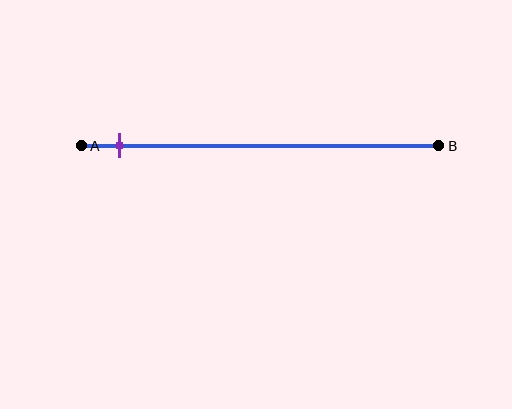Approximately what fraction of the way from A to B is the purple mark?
The purple mark is approximately 10% of the way from A to B.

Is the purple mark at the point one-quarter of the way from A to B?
No, the mark is at about 10% from A, not at the 25% one-quarter point.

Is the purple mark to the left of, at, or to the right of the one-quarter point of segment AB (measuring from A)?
The purple mark is to the left of the one-quarter point of segment AB.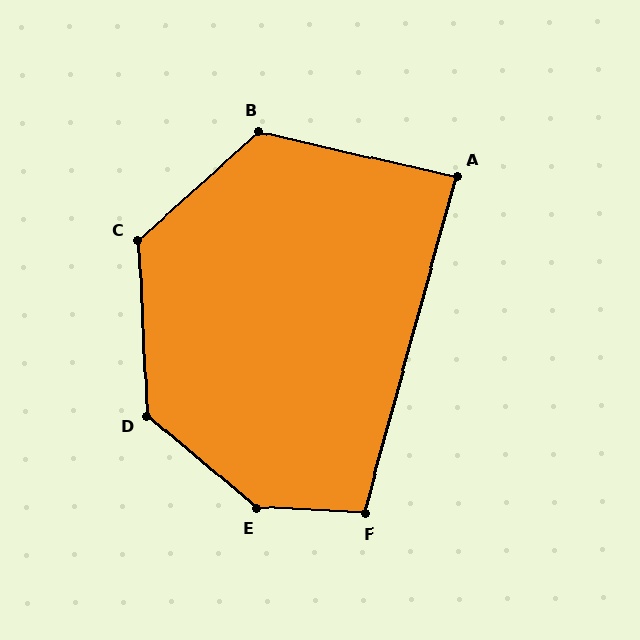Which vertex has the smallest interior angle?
A, at approximately 87 degrees.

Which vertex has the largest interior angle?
E, at approximately 143 degrees.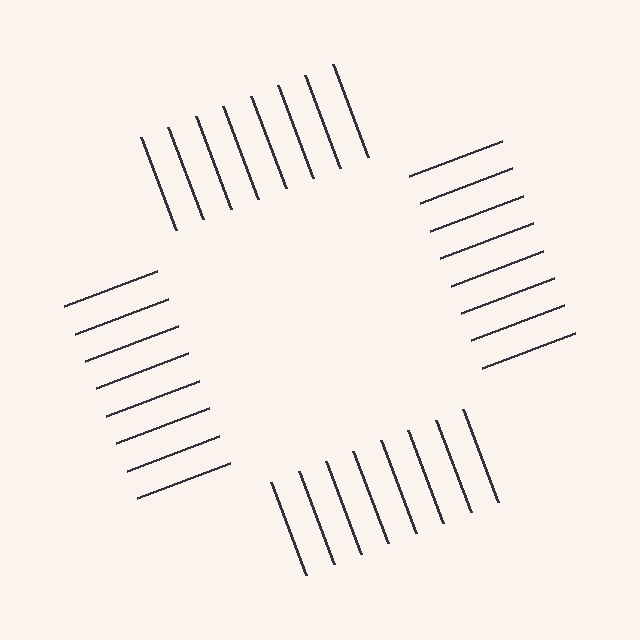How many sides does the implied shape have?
4 sides — the line-ends trace a square.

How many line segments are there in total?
32 — 8 along each of the 4 edges.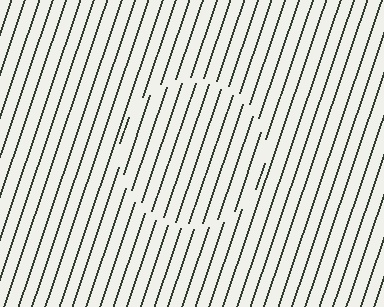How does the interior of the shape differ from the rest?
The interior of the shape contains the same grating, shifted by half a period — the contour is defined by the phase discontinuity where line-ends from the inner and outer gratings abut.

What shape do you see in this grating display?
An illusory circle. The interior of the shape contains the same grating, shifted by half a period — the contour is defined by the phase discontinuity where line-ends from the inner and outer gratings abut.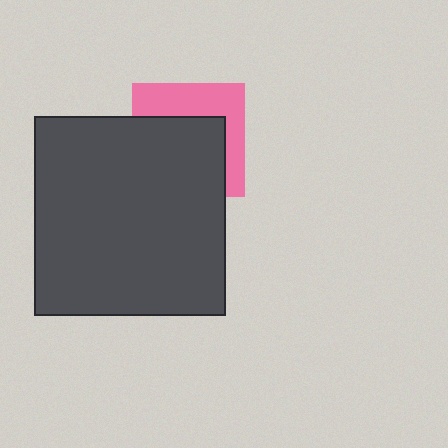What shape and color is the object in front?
The object in front is a dark gray rectangle.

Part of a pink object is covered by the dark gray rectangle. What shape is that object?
It is a square.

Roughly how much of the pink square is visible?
A small part of it is visible (roughly 41%).